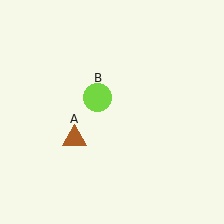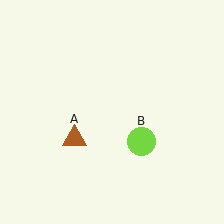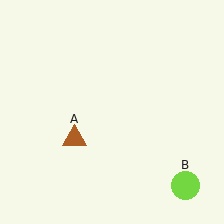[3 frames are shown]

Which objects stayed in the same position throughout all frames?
Brown triangle (object A) remained stationary.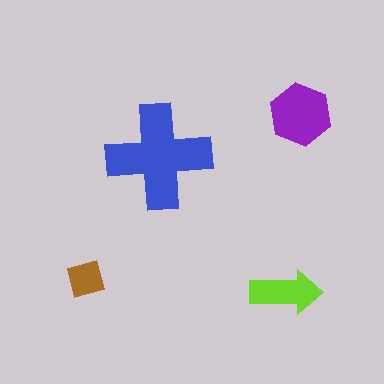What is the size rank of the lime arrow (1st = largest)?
3rd.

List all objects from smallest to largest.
The brown diamond, the lime arrow, the purple hexagon, the blue cross.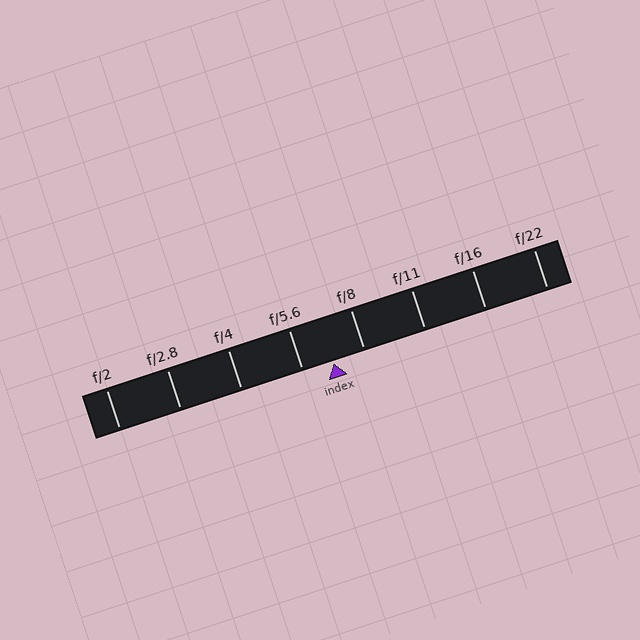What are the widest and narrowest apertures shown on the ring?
The widest aperture shown is f/2 and the narrowest is f/22.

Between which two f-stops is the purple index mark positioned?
The index mark is between f/5.6 and f/8.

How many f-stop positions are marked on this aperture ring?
There are 8 f-stop positions marked.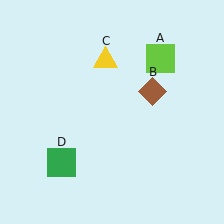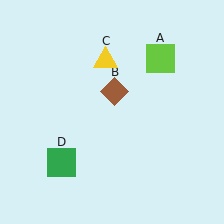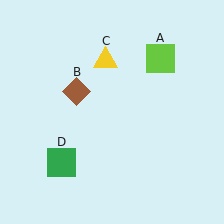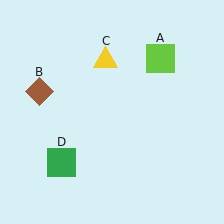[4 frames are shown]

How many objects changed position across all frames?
1 object changed position: brown diamond (object B).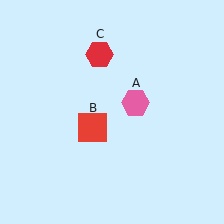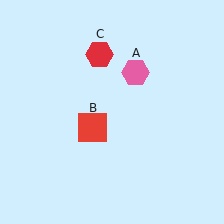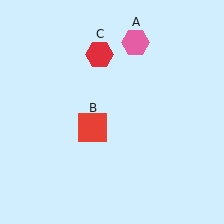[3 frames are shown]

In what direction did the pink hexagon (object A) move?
The pink hexagon (object A) moved up.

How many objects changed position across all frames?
1 object changed position: pink hexagon (object A).